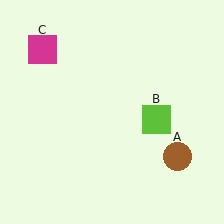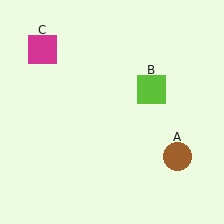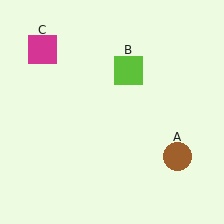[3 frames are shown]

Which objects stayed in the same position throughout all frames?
Brown circle (object A) and magenta square (object C) remained stationary.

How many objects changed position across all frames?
1 object changed position: lime square (object B).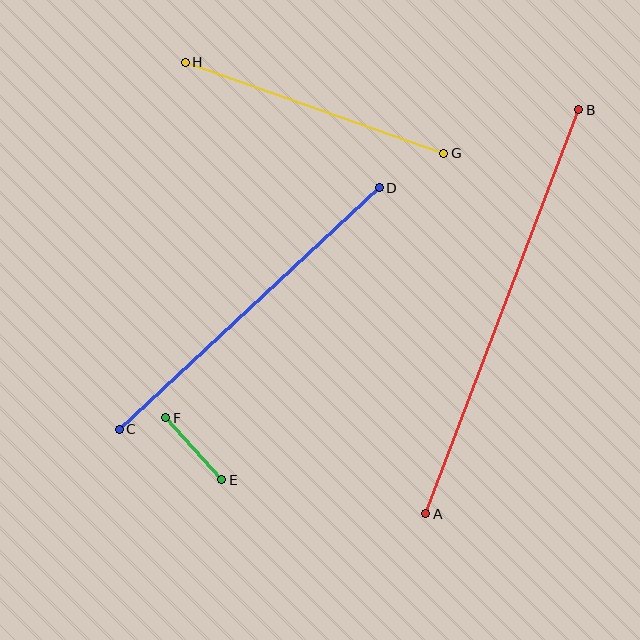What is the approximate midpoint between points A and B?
The midpoint is at approximately (502, 312) pixels.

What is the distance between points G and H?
The distance is approximately 274 pixels.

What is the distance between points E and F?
The distance is approximately 84 pixels.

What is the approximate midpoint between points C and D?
The midpoint is at approximately (249, 308) pixels.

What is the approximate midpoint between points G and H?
The midpoint is at approximately (315, 108) pixels.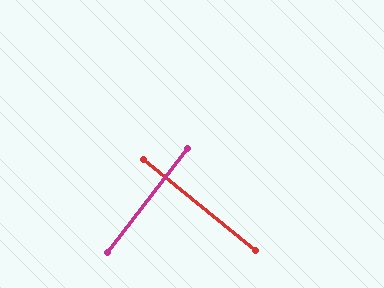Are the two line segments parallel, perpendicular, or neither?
Perpendicular — they meet at approximately 89°.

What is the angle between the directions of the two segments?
Approximately 89 degrees.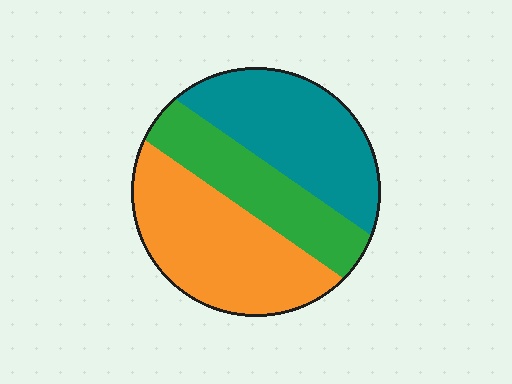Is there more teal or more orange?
Orange.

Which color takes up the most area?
Orange, at roughly 40%.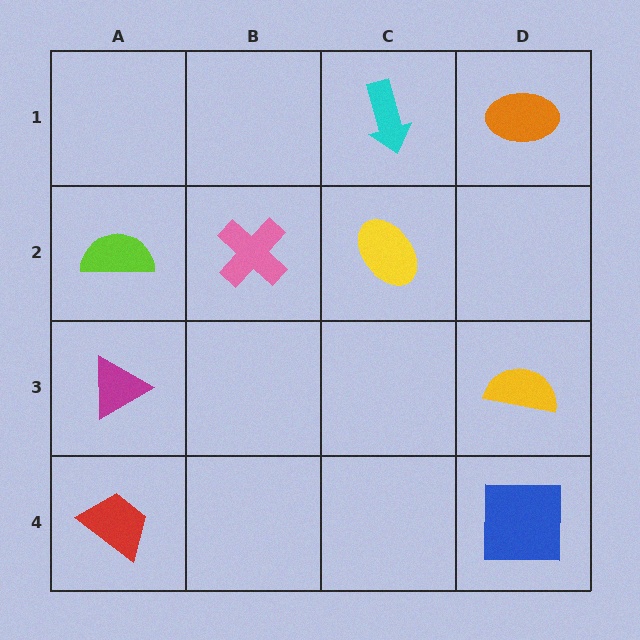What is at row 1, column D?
An orange ellipse.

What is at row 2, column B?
A pink cross.